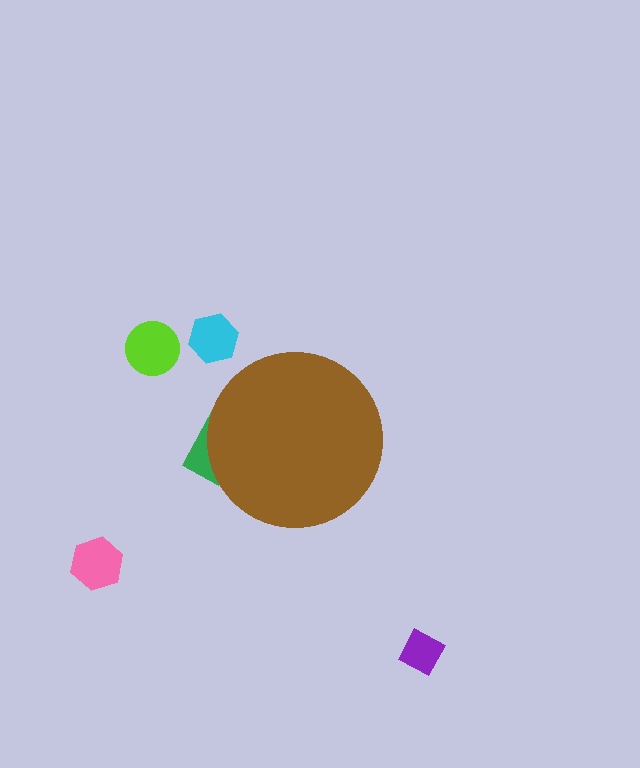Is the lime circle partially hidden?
No, the lime circle is fully visible.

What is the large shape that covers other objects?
A brown circle.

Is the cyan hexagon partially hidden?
No, the cyan hexagon is fully visible.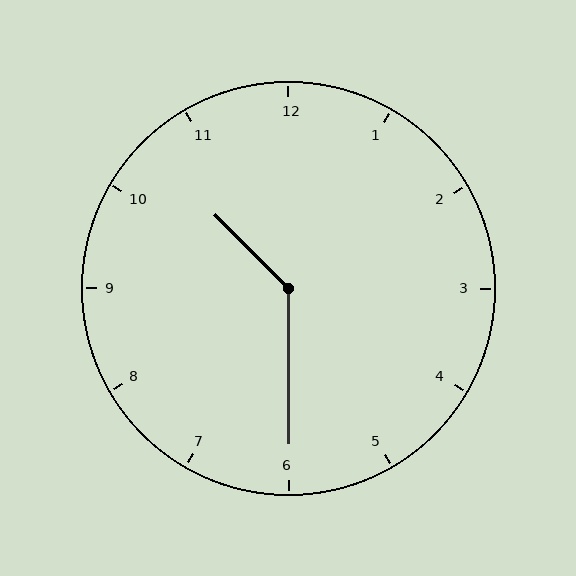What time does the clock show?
10:30.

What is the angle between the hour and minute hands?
Approximately 135 degrees.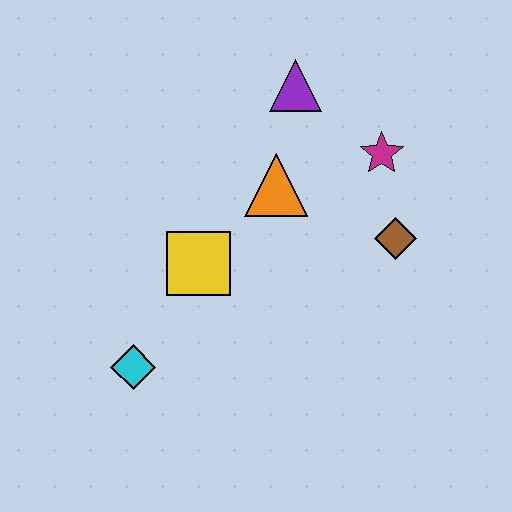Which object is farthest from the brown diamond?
The cyan diamond is farthest from the brown diamond.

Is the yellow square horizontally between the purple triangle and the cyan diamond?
Yes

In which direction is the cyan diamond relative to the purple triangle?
The cyan diamond is below the purple triangle.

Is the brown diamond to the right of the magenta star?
Yes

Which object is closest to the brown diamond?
The magenta star is closest to the brown diamond.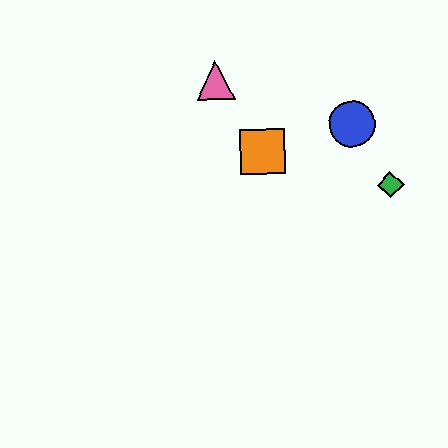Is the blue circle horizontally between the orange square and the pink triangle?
No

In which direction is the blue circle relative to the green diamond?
The blue circle is above the green diamond.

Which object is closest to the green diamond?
The blue circle is closest to the green diamond.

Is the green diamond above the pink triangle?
No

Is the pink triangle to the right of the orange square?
No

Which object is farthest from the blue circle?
The pink triangle is farthest from the blue circle.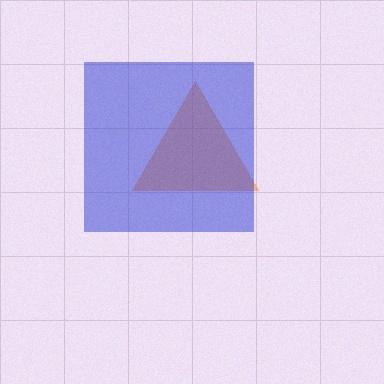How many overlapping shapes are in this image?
There are 2 overlapping shapes in the image.